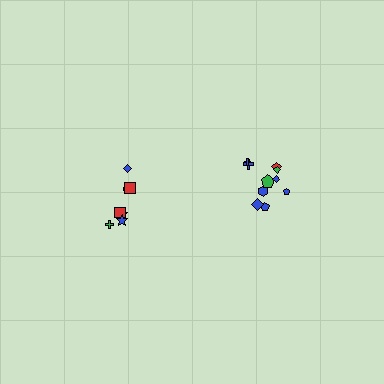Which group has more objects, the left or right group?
The right group.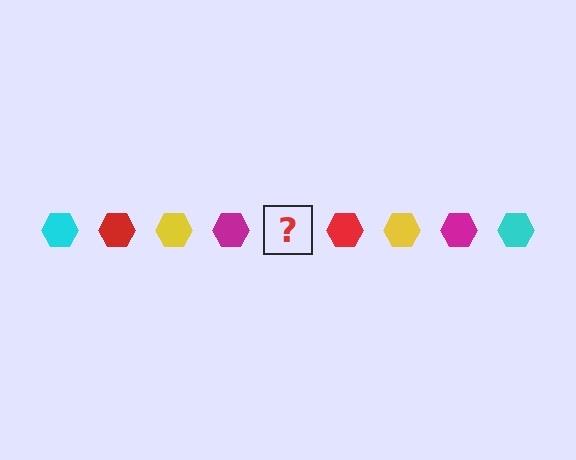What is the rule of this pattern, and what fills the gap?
The rule is that the pattern cycles through cyan, red, yellow, magenta hexagons. The gap should be filled with a cyan hexagon.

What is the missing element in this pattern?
The missing element is a cyan hexagon.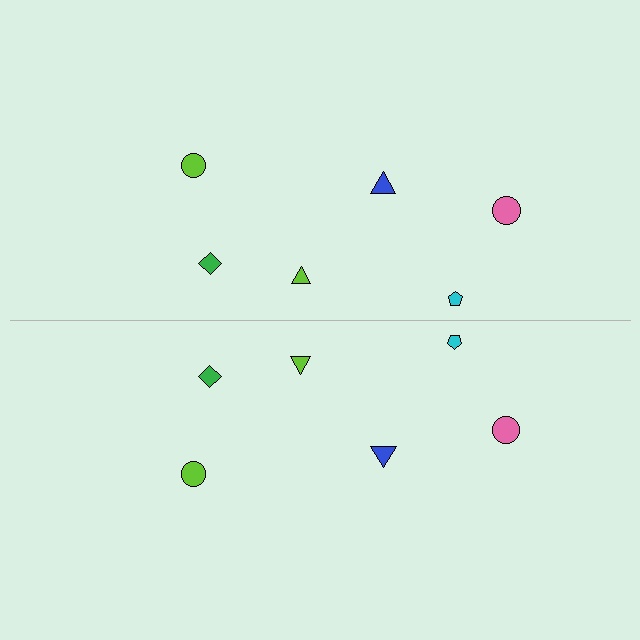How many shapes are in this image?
There are 12 shapes in this image.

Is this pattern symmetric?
Yes, this pattern has bilateral (reflection) symmetry.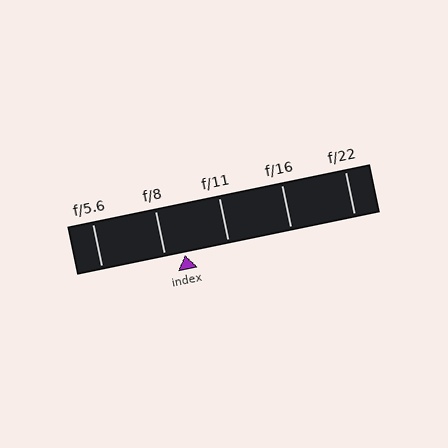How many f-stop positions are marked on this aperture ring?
There are 5 f-stop positions marked.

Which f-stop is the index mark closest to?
The index mark is closest to f/8.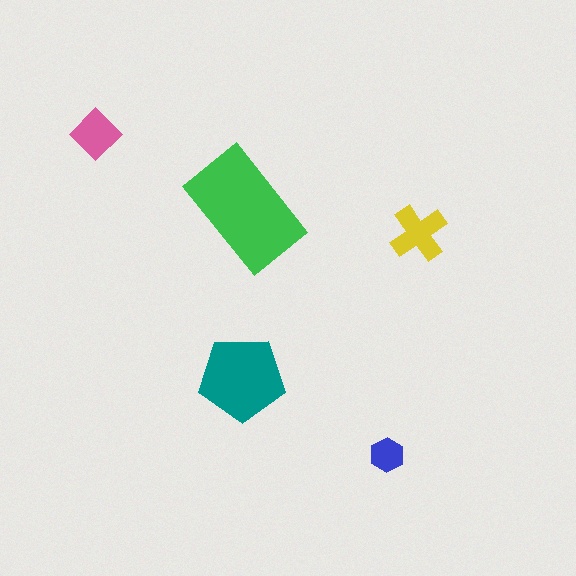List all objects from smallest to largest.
The blue hexagon, the pink diamond, the yellow cross, the teal pentagon, the green rectangle.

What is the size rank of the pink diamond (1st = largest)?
4th.